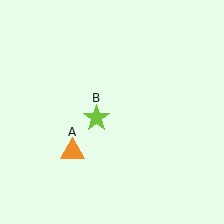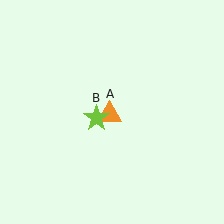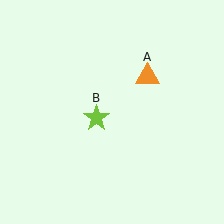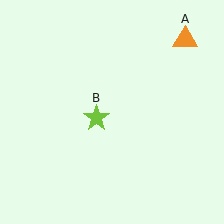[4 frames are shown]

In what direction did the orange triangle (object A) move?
The orange triangle (object A) moved up and to the right.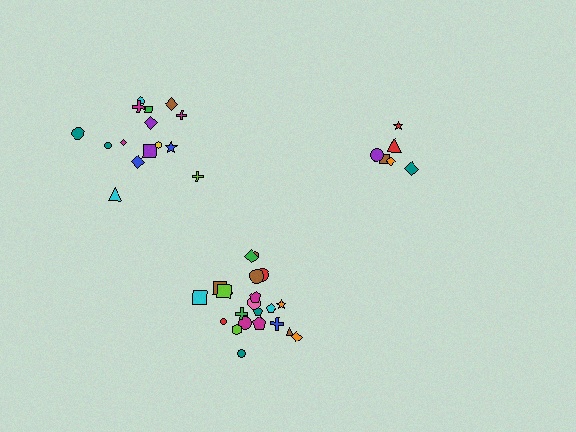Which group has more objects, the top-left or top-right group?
The top-left group.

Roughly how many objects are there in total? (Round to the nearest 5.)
Roughly 45 objects in total.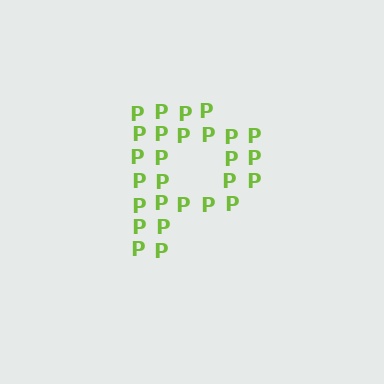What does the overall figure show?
The overall figure shows the letter P.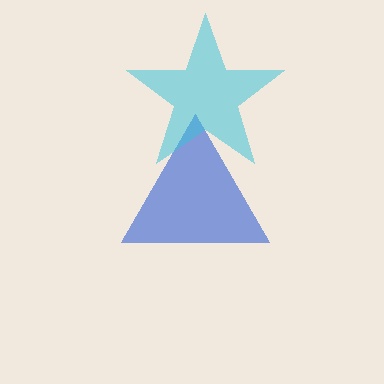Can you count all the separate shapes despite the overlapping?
Yes, there are 2 separate shapes.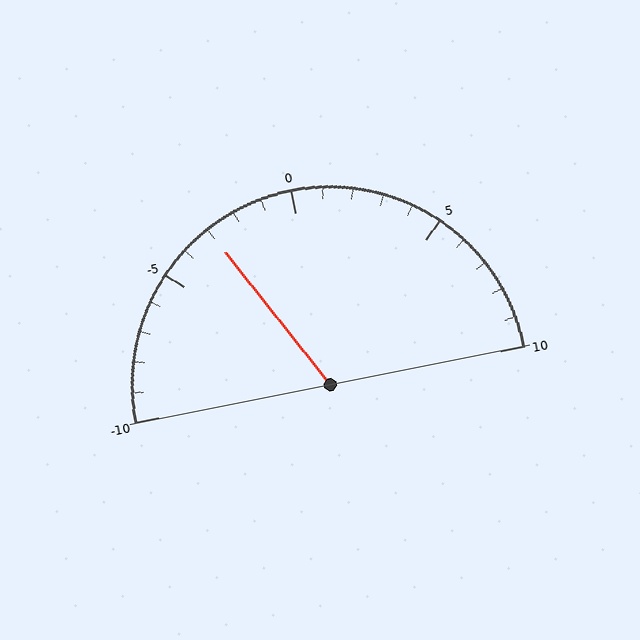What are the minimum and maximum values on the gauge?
The gauge ranges from -10 to 10.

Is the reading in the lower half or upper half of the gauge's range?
The reading is in the lower half of the range (-10 to 10).